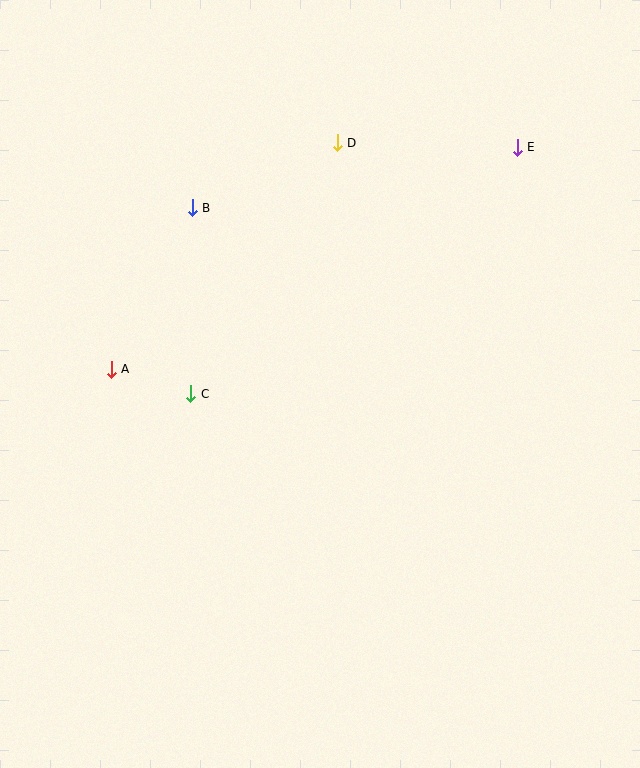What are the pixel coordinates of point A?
Point A is at (111, 369).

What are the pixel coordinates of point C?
Point C is at (191, 394).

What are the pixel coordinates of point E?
Point E is at (517, 147).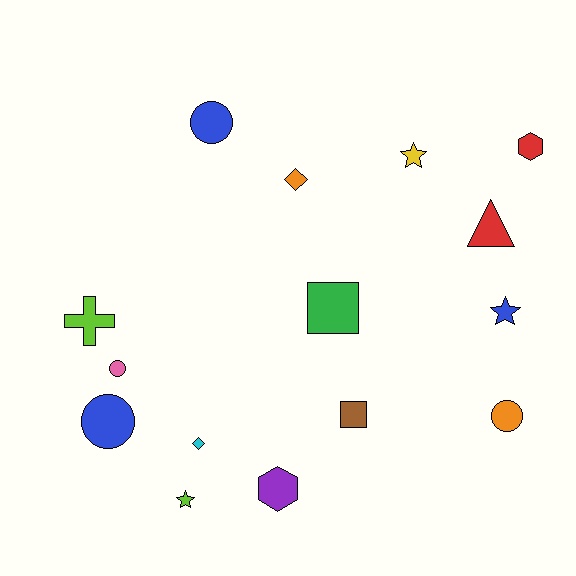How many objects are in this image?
There are 15 objects.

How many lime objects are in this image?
There are 2 lime objects.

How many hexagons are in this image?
There are 2 hexagons.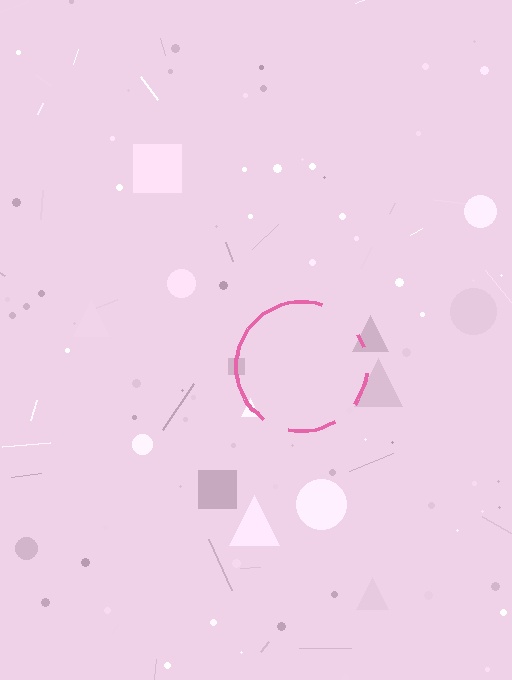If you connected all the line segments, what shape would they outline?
They would outline a circle.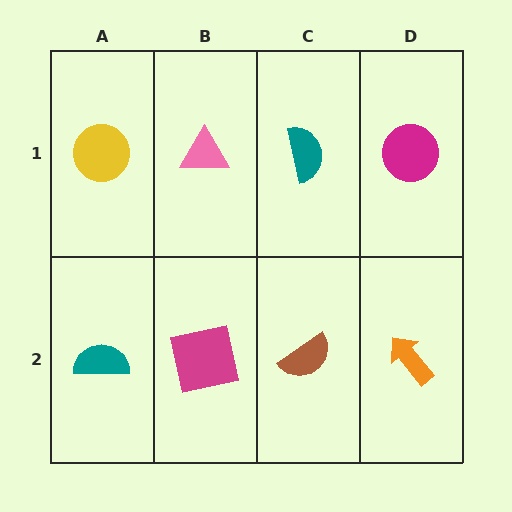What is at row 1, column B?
A pink triangle.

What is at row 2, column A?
A teal semicircle.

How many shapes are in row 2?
4 shapes.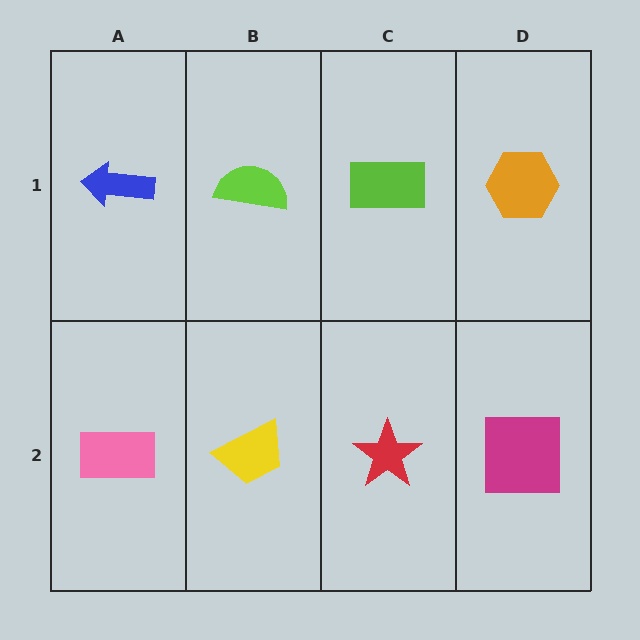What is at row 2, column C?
A red star.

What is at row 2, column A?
A pink rectangle.